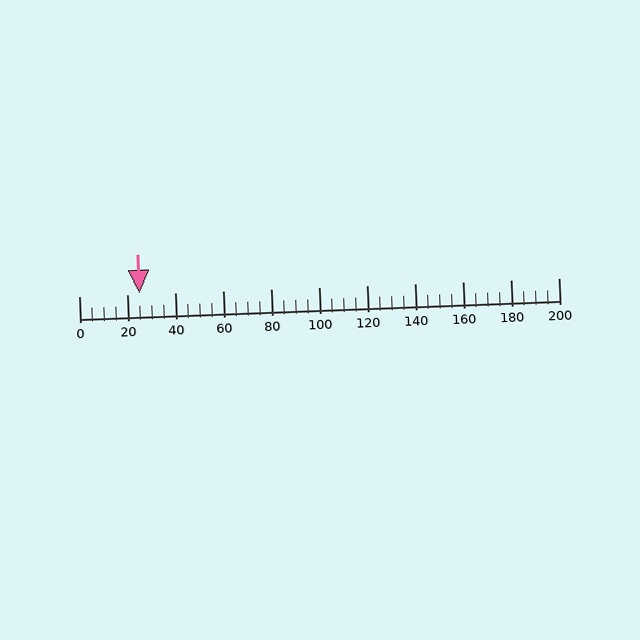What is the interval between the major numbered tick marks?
The major tick marks are spaced 20 units apart.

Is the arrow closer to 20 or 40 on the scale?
The arrow is closer to 20.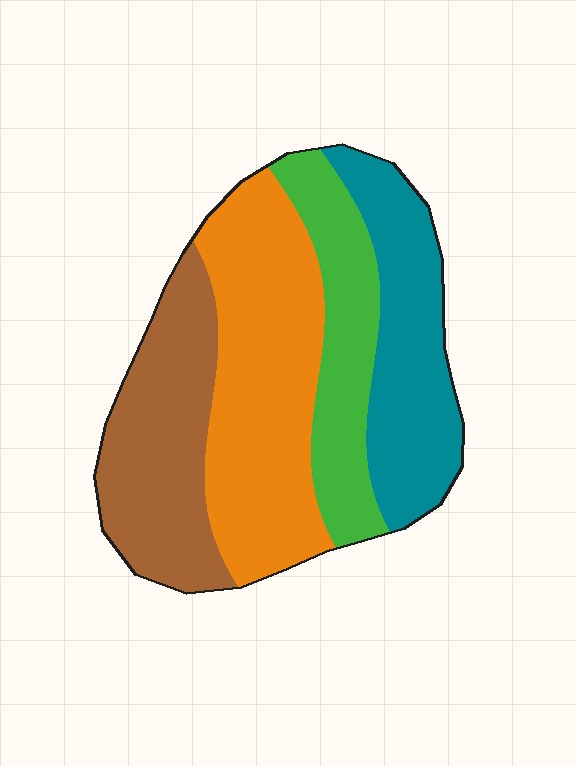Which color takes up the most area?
Orange, at roughly 35%.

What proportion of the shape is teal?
Teal covers around 25% of the shape.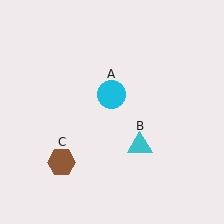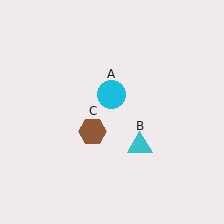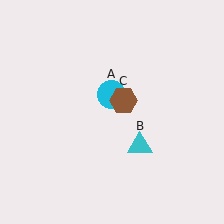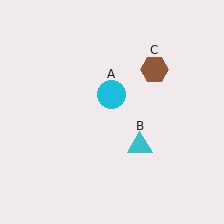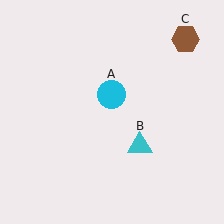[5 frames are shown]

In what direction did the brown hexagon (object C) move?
The brown hexagon (object C) moved up and to the right.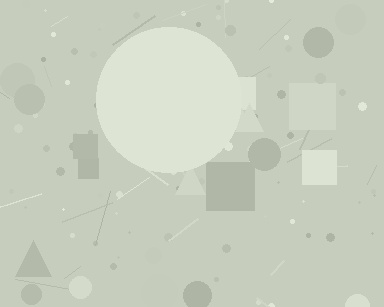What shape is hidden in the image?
A circle is hidden in the image.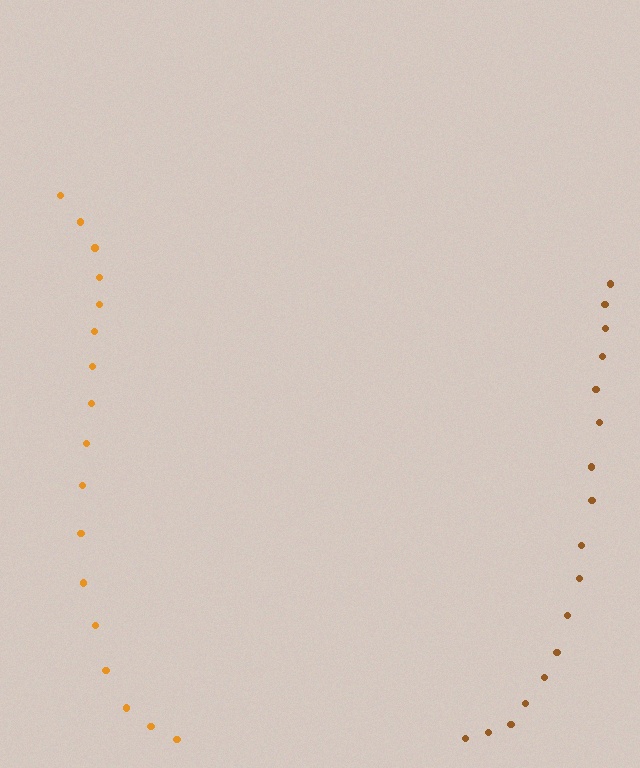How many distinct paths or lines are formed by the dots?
There are 2 distinct paths.